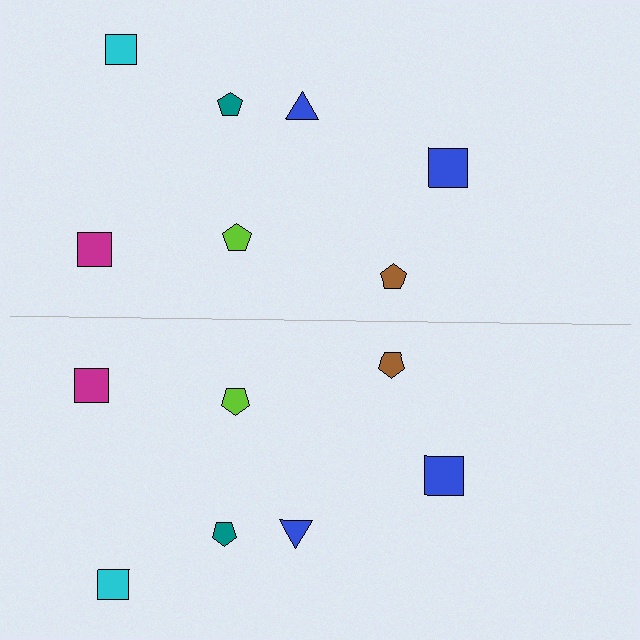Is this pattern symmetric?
Yes, this pattern has bilateral (reflection) symmetry.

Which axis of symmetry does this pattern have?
The pattern has a horizontal axis of symmetry running through the center of the image.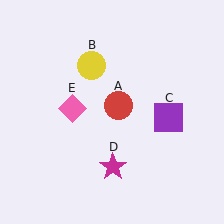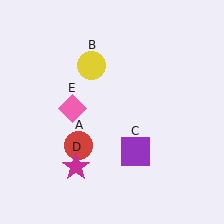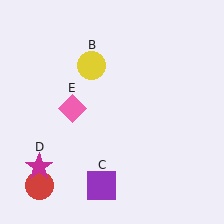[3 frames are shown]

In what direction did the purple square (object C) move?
The purple square (object C) moved down and to the left.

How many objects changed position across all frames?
3 objects changed position: red circle (object A), purple square (object C), magenta star (object D).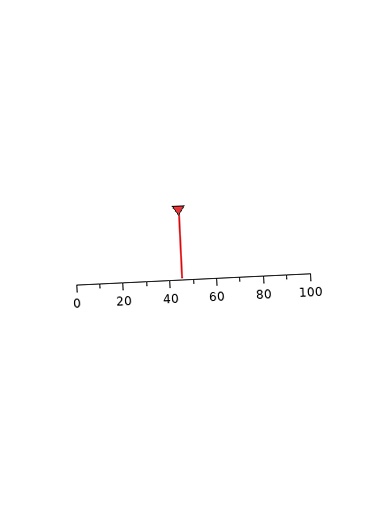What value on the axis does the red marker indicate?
The marker indicates approximately 45.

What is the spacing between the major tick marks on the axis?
The major ticks are spaced 20 apart.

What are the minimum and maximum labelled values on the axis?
The axis runs from 0 to 100.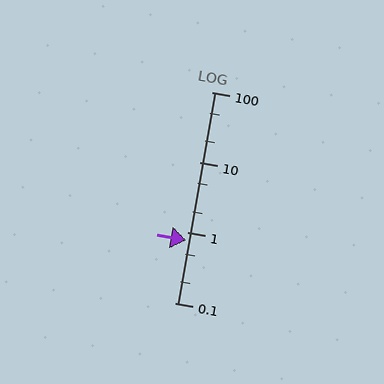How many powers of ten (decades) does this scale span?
The scale spans 3 decades, from 0.1 to 100.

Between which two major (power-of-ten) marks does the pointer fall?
The pointer is between 0.1 and 1.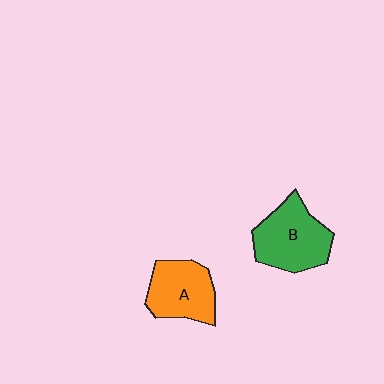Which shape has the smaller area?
Shape A (orange).